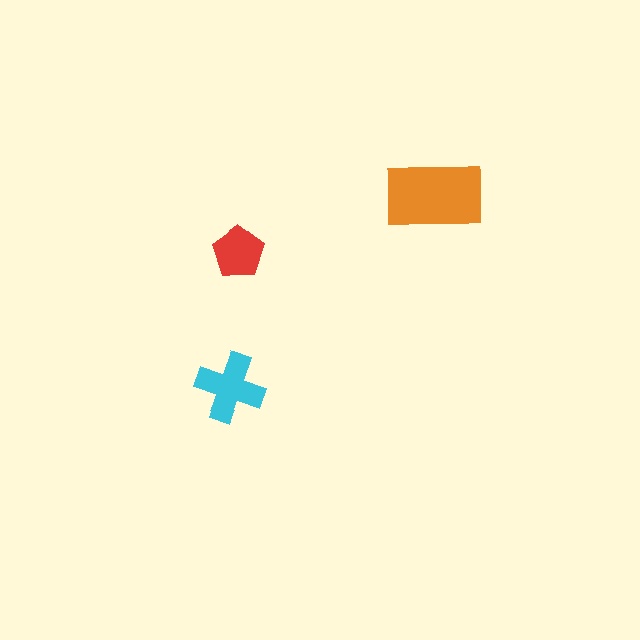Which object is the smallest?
The red pentagon.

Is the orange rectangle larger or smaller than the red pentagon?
Larger.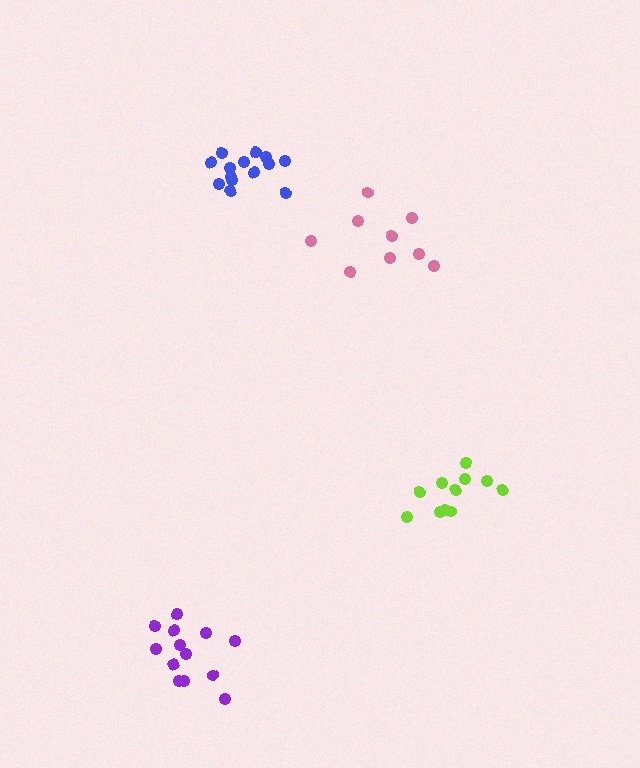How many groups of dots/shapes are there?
There are 4 groups.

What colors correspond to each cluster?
The clusters are colored: lime, pink, purple, blue.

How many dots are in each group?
Group 1: 11 dots, Group 2: 9 dots, Group 3: 13 dots, Group 4: 14 dots (47 total).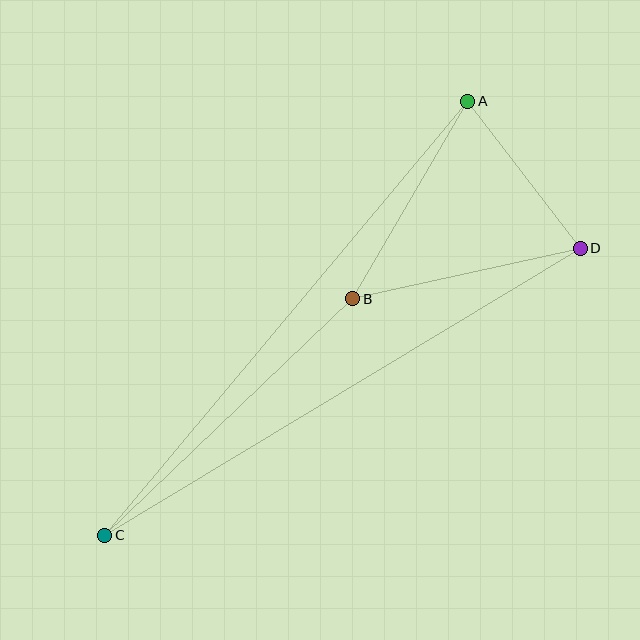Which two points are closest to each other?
Points A and D are closest to each other.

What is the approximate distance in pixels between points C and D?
The distance between C and D is approximately 556 pixels.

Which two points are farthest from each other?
Points A and C are farthest from each other.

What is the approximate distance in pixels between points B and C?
The distance between B and C is approximately 343 pixels.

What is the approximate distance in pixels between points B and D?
The distance between B and D is approximately 233 pixels.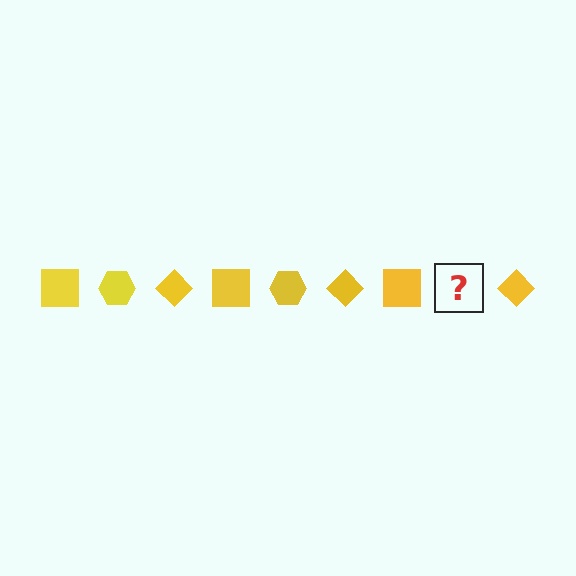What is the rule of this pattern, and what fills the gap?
The rule is that the pattern cycles through square, hexagon, diamond shapes in yellow. The gap should be filled with a yellow hexagon.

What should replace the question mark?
The question mark should be replaced with a yellow hexagon.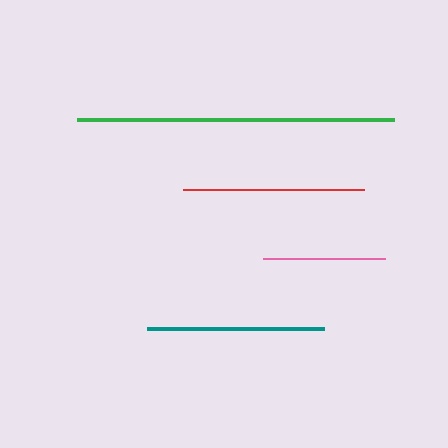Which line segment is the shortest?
The pink line is the shortest at approximately 123 pixels.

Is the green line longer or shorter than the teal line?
The green line is longer than the teal line.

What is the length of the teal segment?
The teal segment is approximately 176 pixels long.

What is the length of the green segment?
The green segment is approximately 317 pixels long.